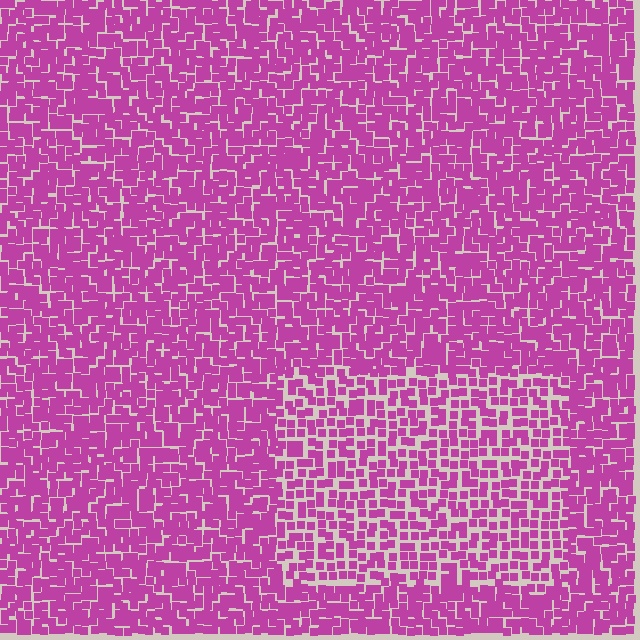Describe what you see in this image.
The image contains small magenta elements arranged at two different densities. A rectangle-shaped region is visible where the elements are less densely packed than the surrounding area.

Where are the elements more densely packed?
The elements are more densely packed outside the rectangle boundary.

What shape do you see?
I see a rectangle.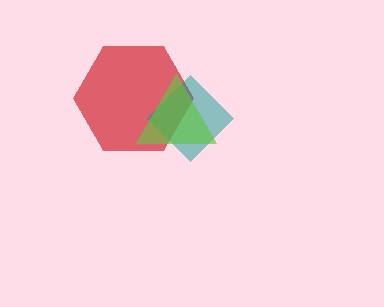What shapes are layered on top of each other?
The layered shapes are: a red hexagon, a teal diamond, a lime triangle.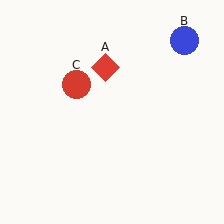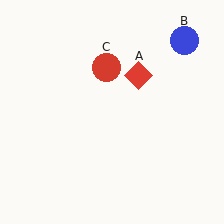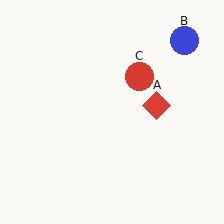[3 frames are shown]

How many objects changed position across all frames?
2 objects changed position: red diamond (object A), red circle (object C).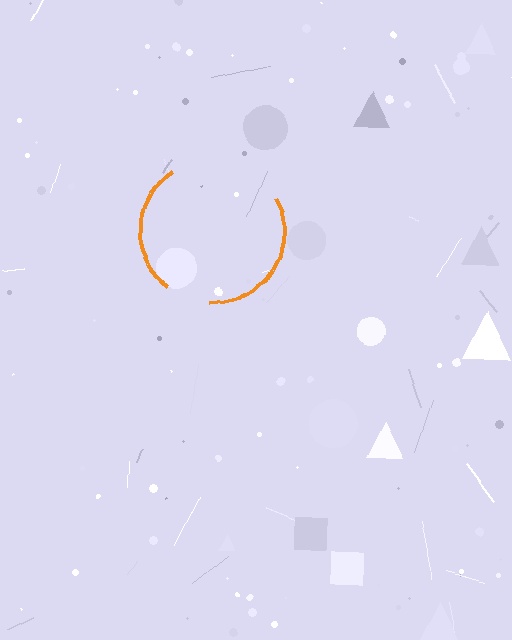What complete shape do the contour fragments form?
The contour fragments form a circle.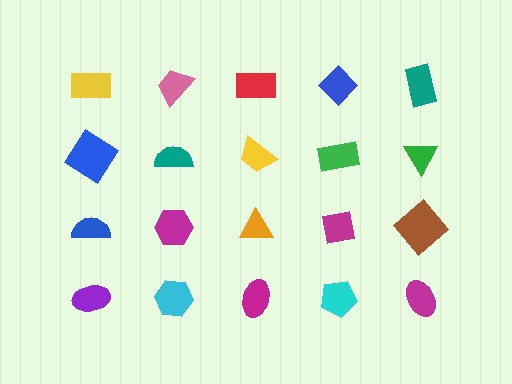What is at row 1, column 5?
A teal rectangle.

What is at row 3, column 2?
A magenta hexagon.